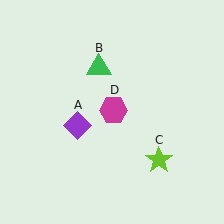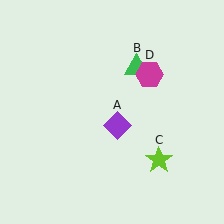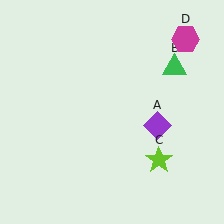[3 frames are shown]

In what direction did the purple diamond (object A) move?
The purple diamond (object A) moved right.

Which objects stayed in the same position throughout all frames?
Lime star (object C) remained stationary.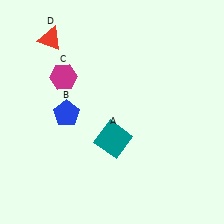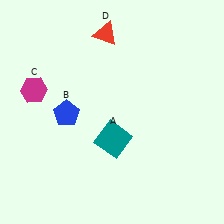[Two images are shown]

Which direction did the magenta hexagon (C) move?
The magenta hexagon (C) moved left.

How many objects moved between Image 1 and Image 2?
2 objects moved between the two images.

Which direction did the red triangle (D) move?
The red triangle (D) moved right.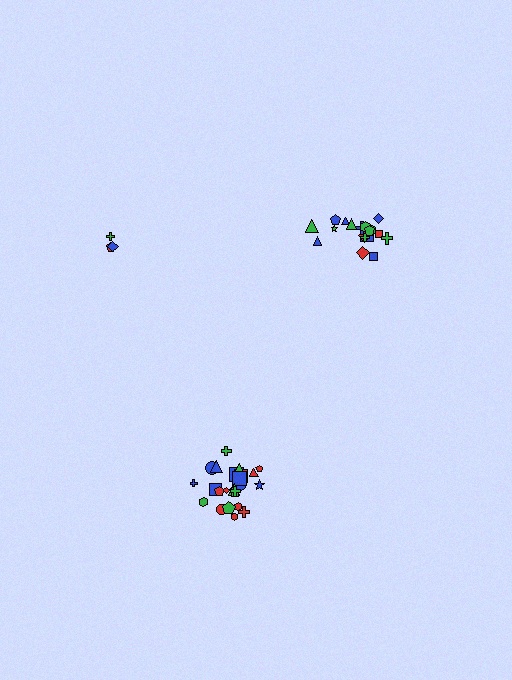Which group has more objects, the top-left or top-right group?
The top-right group.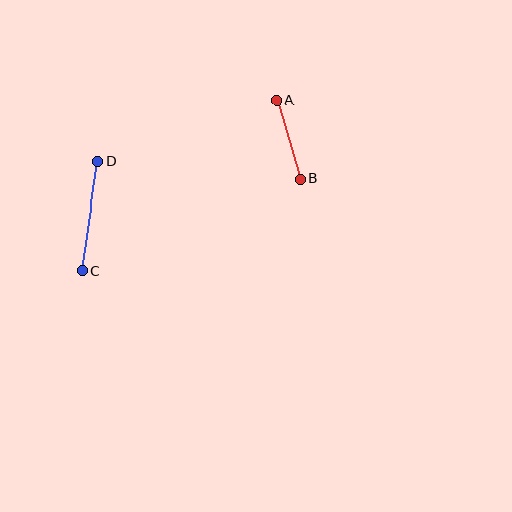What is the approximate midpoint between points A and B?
The midpoint is at approximately (289, 139) pixels.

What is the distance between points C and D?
The distance is approximately 110 pixels.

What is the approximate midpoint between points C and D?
The midpoint is at approximately (90, 216) pixels.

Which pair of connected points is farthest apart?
Points C and D are farthest apart.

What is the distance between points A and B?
The distance is approximately 83 pixels.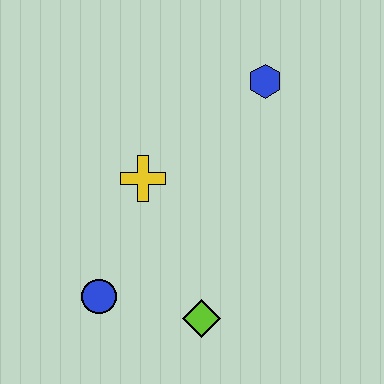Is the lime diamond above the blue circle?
No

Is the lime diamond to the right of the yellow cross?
Yes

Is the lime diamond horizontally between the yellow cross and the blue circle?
No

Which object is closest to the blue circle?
The lime diamond is closest to the blue circle.